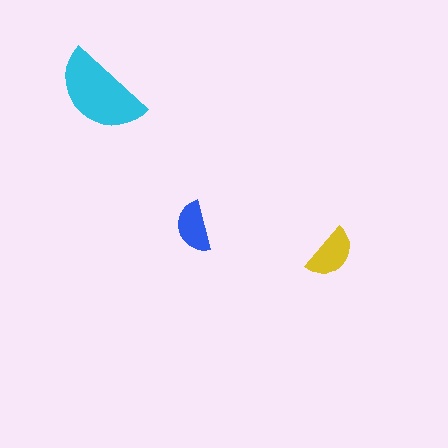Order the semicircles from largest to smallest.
the cyan one, the yellow one, the blue one.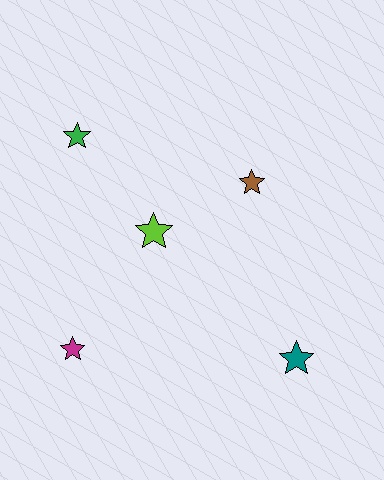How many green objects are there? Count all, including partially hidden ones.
There is 1 green object.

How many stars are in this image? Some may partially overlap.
There are 5 stars.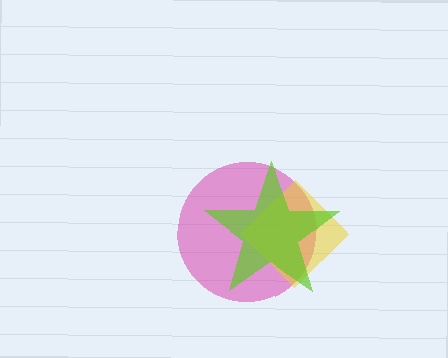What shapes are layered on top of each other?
The layered shapes are: a magenta circle, a yellow diamond, a lime star.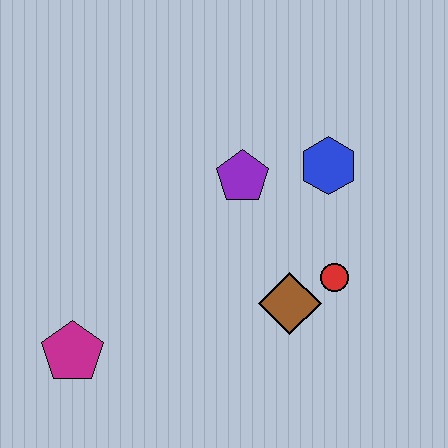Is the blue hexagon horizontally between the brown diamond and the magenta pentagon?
No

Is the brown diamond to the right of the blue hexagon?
No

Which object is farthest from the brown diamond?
The magenta pentagon is farthest from the brown diamond.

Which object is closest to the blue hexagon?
The purple pentagon is closest to the blue hexagon.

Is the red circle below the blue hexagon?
Yes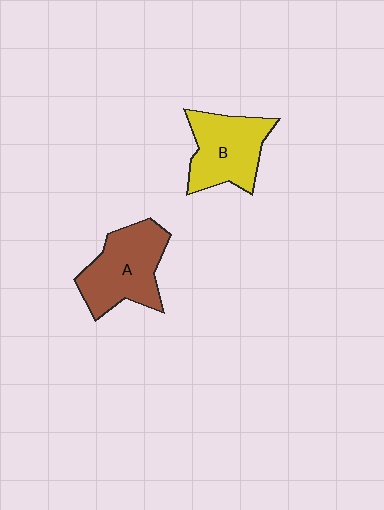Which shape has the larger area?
Shape A (brown).